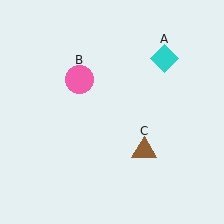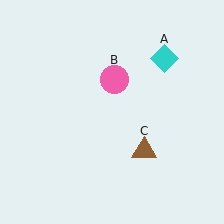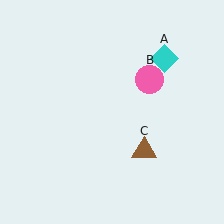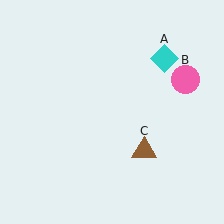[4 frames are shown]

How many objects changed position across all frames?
1 object changed position: pink circle (object B).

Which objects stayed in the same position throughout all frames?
Cyan diamond (object A) and brown triangle (object C) remained stationary.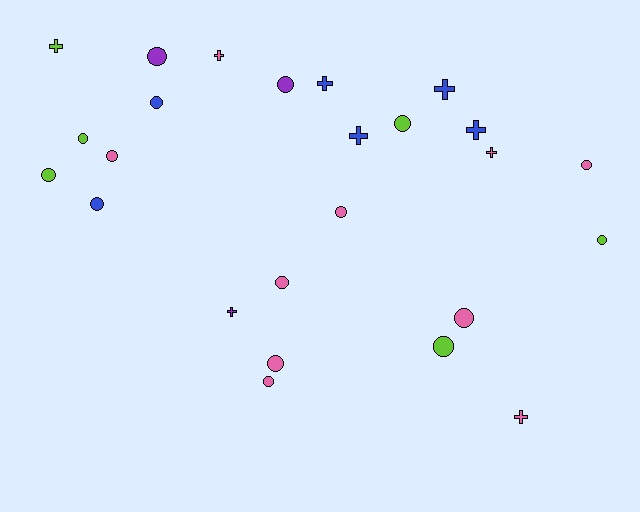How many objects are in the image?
There are 25 objects.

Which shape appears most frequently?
Circle, with 16 objects.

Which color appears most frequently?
Pink, with 10 objects.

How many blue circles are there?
There are 2 blue circles.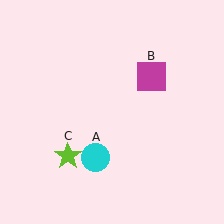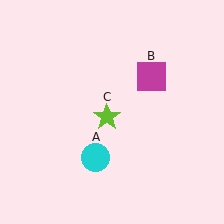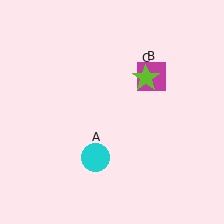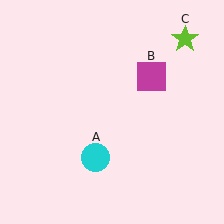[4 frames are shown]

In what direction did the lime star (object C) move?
The lime star (object C) moved up and to the right.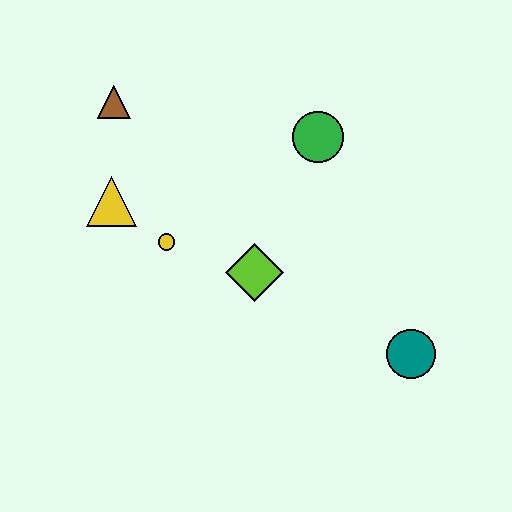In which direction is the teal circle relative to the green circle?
The teal circle is below the green circle.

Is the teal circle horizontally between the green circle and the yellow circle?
No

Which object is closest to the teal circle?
The lime diamond is closest to the teal circle.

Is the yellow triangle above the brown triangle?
No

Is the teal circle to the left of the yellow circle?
No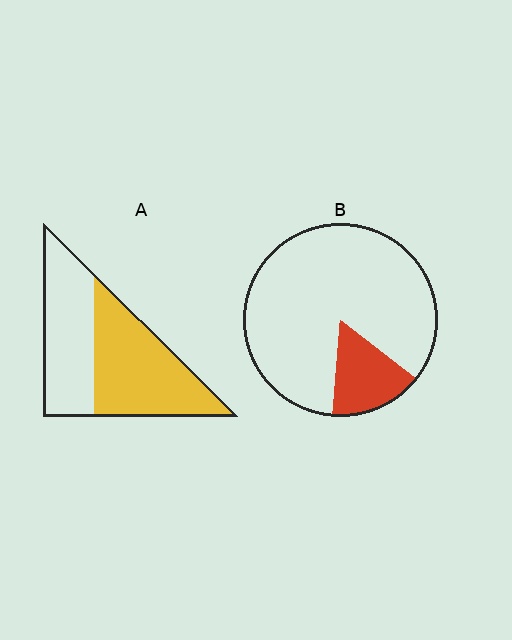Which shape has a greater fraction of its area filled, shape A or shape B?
Shape A.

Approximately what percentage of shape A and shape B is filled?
A is approximately 55% and B is approximately 15%.